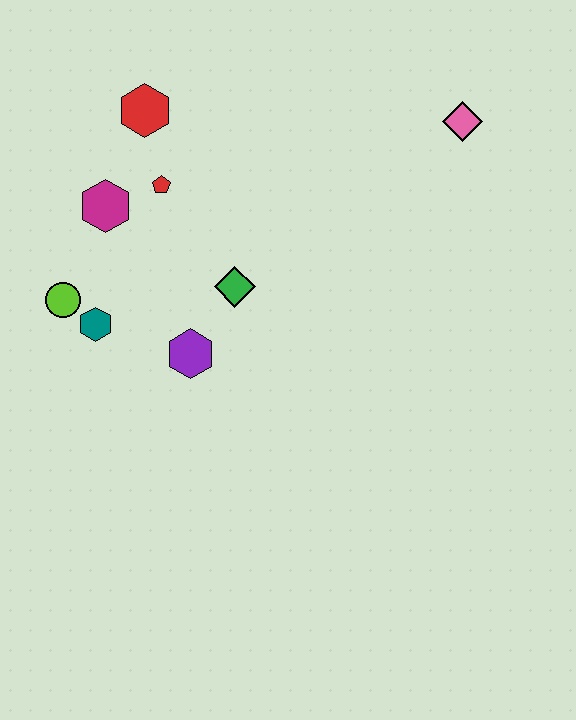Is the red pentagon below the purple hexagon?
No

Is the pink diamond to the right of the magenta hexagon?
Yes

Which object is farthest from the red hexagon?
The pink diamond is farthest from the red hexagon.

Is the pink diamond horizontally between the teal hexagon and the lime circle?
No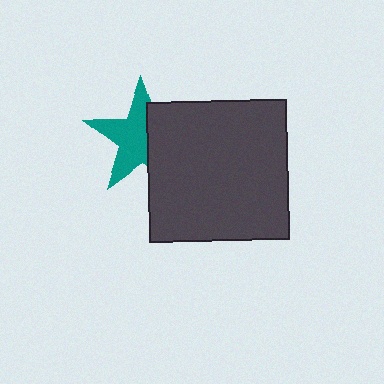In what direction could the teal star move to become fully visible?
The teal star could move left. That would shift it out from behind the dark gray square entirely.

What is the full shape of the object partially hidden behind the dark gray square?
The partially hidden object is a teal star.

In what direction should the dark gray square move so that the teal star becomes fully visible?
The dark gray square should move right. That is the shortest direction to clear the overlap and leave the teal star fully visible.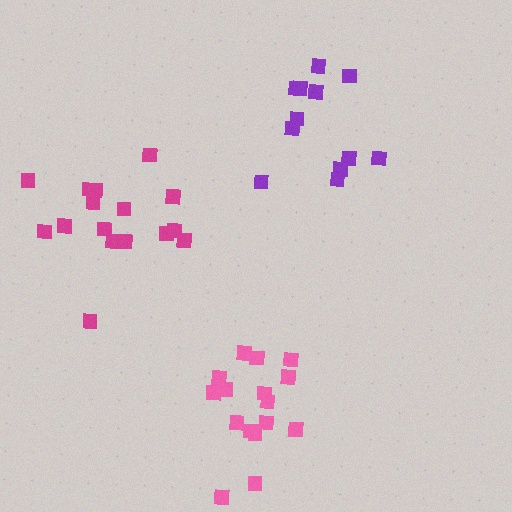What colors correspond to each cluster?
The clusters are colored: magenta, purple, pink.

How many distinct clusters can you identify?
There are 3 distinct clusters.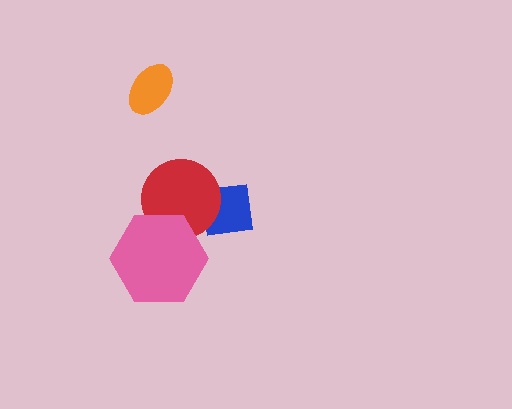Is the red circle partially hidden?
Yes, it is partially covered by another shape.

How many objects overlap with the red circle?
2 objects overlap with the red circle.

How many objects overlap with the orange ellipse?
0 objects overlap with the orange ellipse.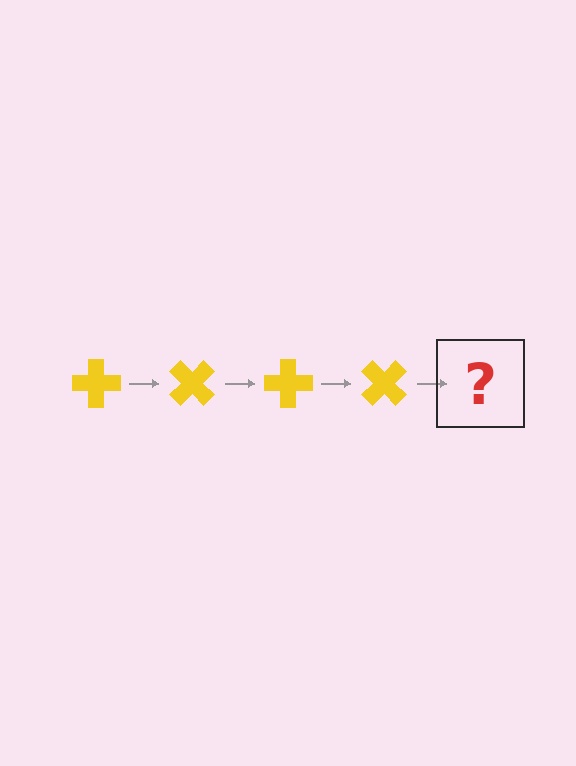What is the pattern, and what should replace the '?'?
The pattern is that the cross rotates 45 degrees each step. The '?' should be a yellow cross rotated 180 degrees.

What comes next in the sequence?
The next element should be a yellow cross rotated 180 degrees.